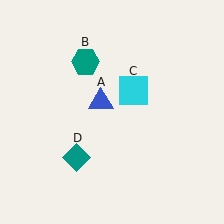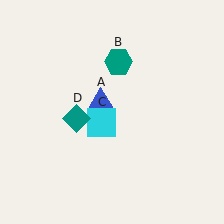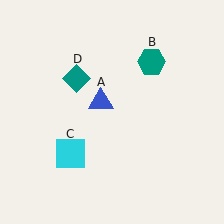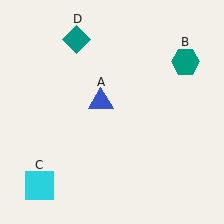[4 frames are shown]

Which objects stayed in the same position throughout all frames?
Blue triangle (object A) remained stationary.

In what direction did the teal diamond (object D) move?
The teal diamond (object D) moved up.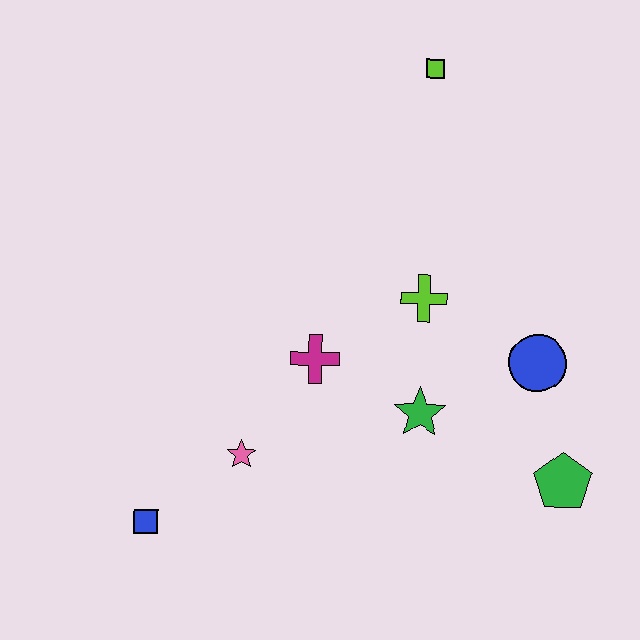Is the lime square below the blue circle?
No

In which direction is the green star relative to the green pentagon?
The green star is to the left of the green pentagon.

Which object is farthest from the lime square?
The blue square is farthest from the lime square.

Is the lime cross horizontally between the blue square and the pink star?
No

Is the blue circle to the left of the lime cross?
No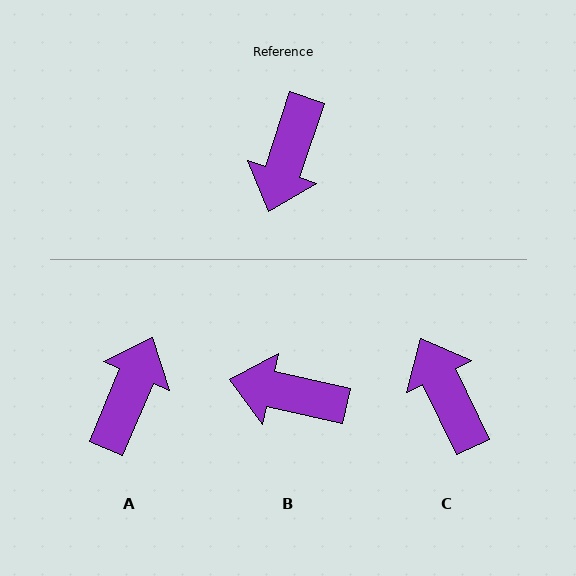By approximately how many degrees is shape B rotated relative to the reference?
Approximately 84 degrees clockwise.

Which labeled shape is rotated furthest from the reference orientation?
A, about 175 degrees away.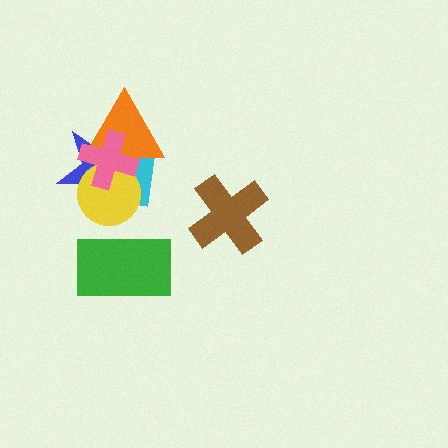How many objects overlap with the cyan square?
4 objects overlap with the cyan square.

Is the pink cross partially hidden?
No, no other shape covers it.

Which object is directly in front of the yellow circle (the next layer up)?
The orange triangle is directly in front of the yellow circle.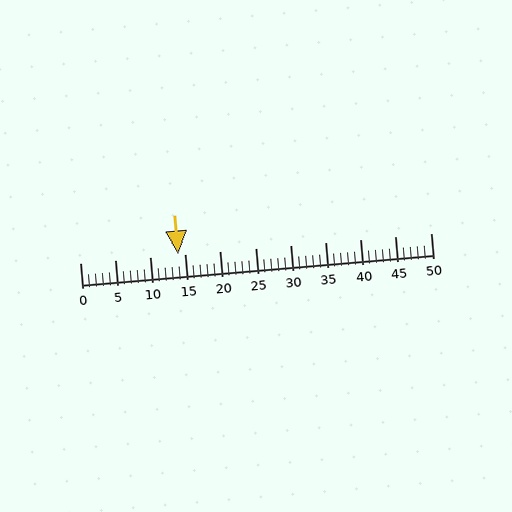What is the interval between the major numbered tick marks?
The major tick marks are spaced 5 units apart.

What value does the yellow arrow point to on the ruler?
The yellow arrow points to approximately 14.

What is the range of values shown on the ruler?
The ruler shows values from 0 to 50.